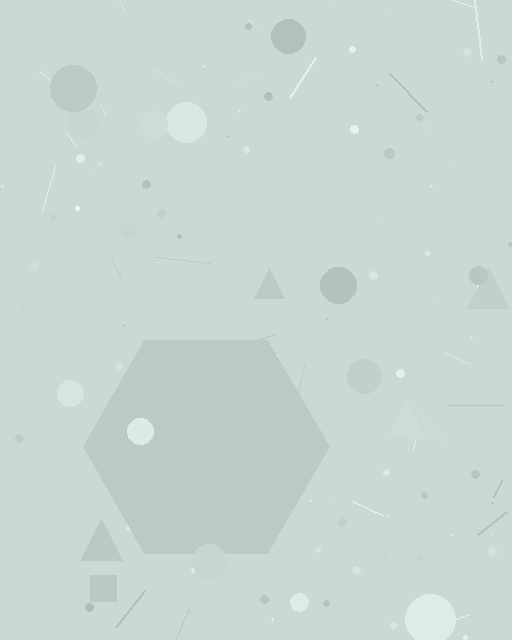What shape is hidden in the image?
A hexagon is hidden in the image.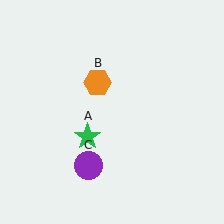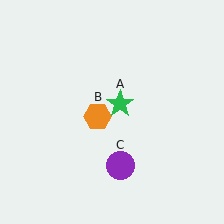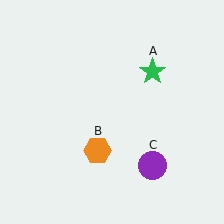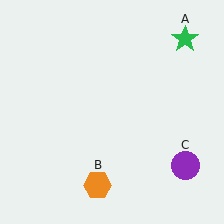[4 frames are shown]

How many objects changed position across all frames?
3 objects changed position: green star (object A), orange hexagon (object B), purple circle (object C).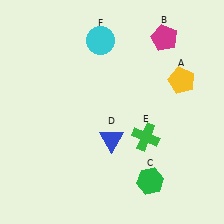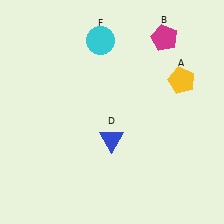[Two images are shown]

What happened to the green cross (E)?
The green cross (E) was removed in Image 2. It was in the bottom-right area of Image 1.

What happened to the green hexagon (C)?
The green hexagon (C) was removed in Image 2. It was in the bottom-right area of Image 1.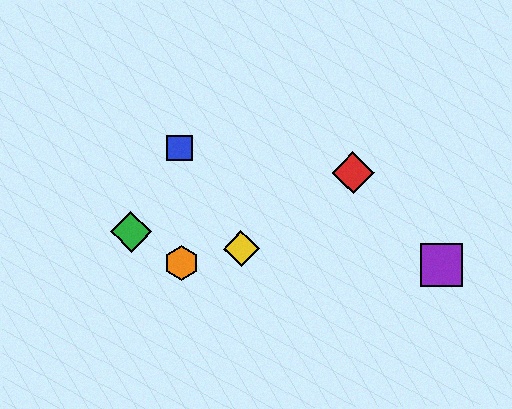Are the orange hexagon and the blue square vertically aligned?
Yes, both are at x≈181.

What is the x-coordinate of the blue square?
The blue square is at x≈180.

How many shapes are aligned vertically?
2 shapes (the blue square, the orange hexagon) are aligned vertically.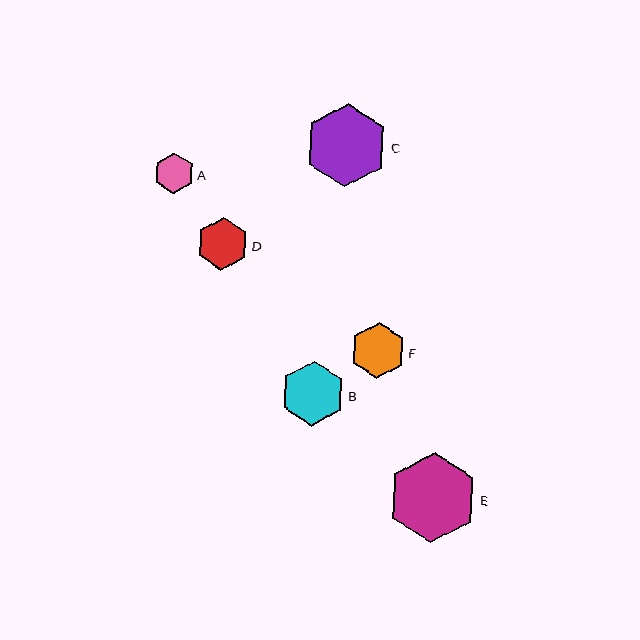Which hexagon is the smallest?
Hexagon A is the smallest with a size of approximately 41 pixels.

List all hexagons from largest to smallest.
From largest to smallest: E, C, B, F, D, A.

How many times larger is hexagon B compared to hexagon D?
Hexagon B is approximately 1.2 times the size of hexagon D.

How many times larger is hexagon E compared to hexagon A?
Hexagon E is approximately 2.2 times the size of hexagon A.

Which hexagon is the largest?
Hexagon E is the largest with a size of approximately 90 pixels.